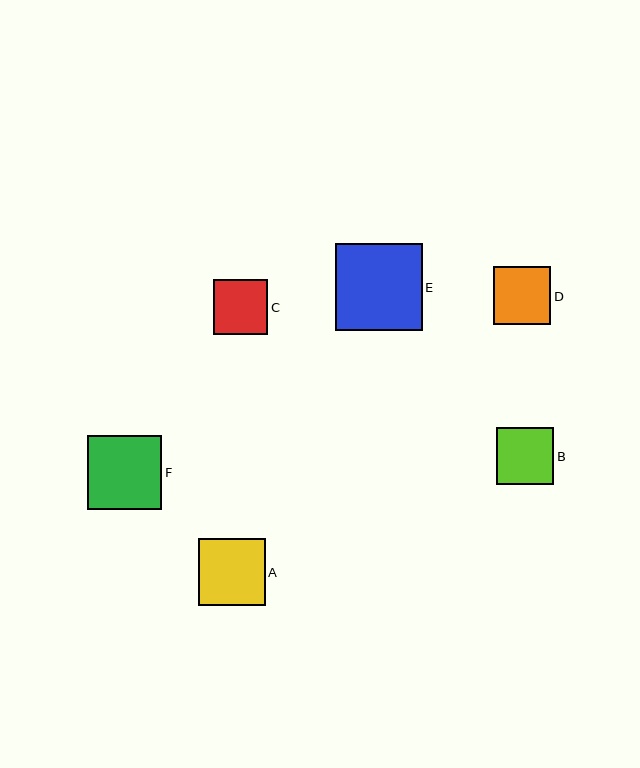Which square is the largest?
Square E is the largest with a size of approximately 86 pixels.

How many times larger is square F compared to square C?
Square F is approximately 1.4 times the size of square C.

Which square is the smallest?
Square C is the smallest with a size of approximately 55 pixels.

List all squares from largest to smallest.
From largest to smallest: E, F, A, D, B, C.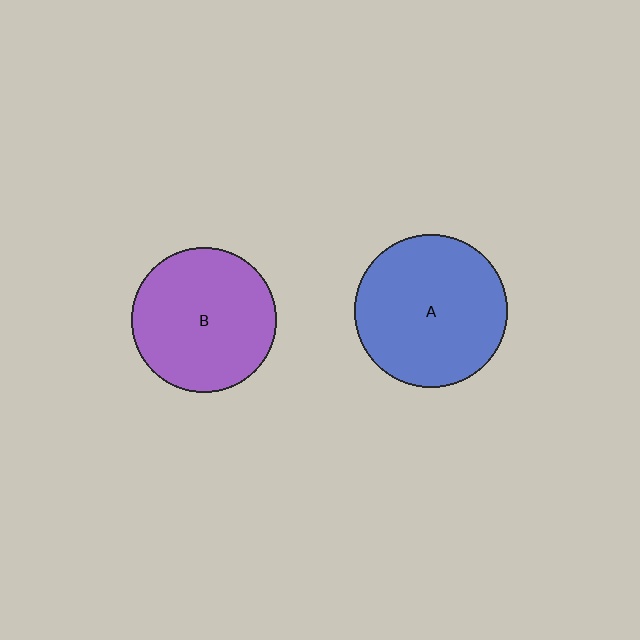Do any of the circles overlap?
No, none of the circles overlap.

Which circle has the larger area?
Circle A (blue).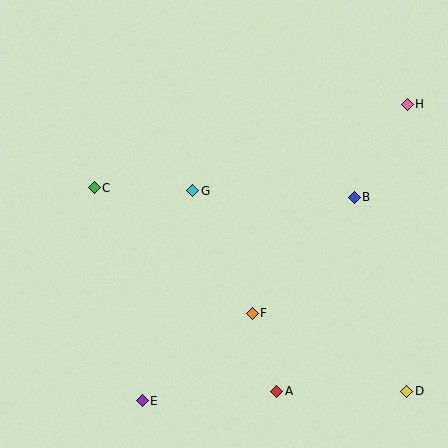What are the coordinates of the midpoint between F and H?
The midpoint between F and H is at (330, 209).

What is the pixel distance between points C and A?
The distance between C and A is 273 pixels.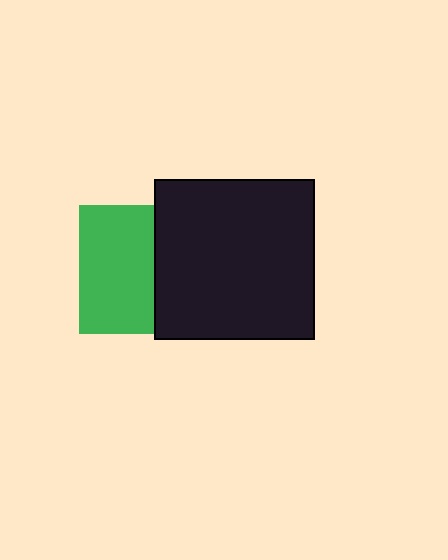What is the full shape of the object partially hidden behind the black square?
The partially hidden object is a green square.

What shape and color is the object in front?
The object in front is a black square.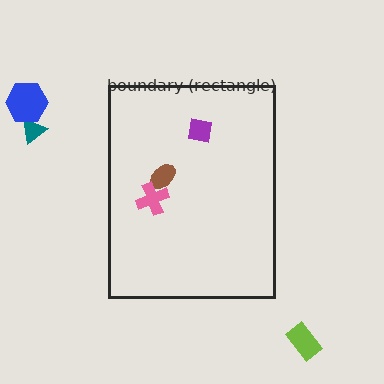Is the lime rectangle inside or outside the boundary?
Outside.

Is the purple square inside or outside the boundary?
Inside.